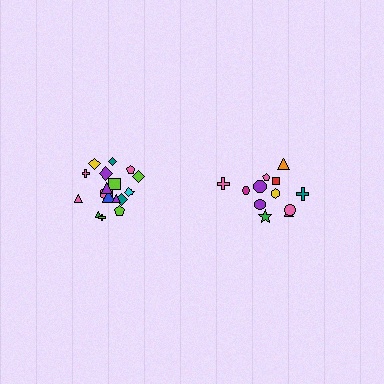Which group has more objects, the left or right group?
The left group.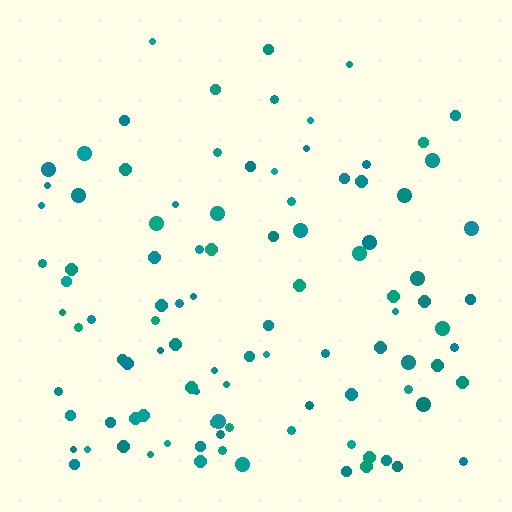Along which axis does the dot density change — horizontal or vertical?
Vertical.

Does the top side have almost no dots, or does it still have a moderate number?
Still a moderate number, just noticeably fewer than the bottom.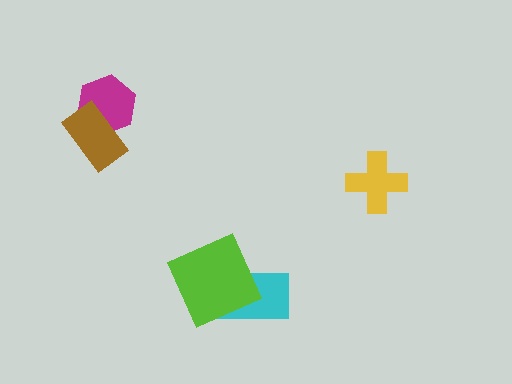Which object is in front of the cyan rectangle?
The lime square is in front of the cyan rectangle.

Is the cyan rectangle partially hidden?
Yes, it is partially covered by another shape.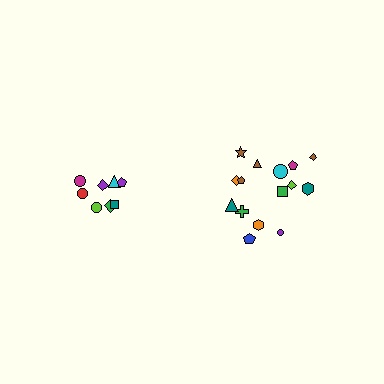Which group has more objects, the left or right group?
The right group.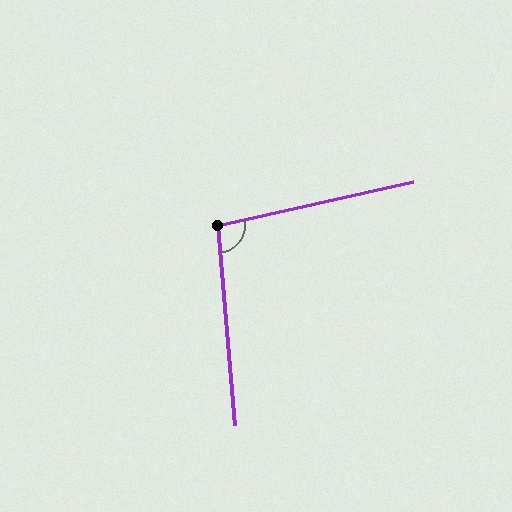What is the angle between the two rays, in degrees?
Approximately 98 degrees.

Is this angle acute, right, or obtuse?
It is obtuse.